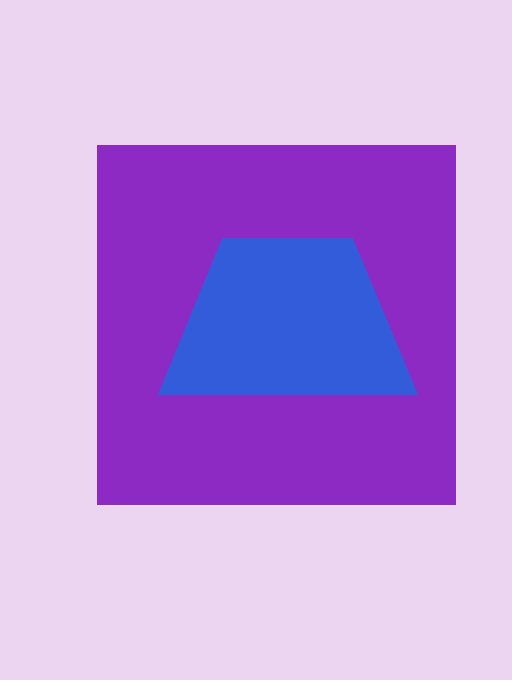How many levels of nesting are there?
2.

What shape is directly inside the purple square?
The blue trapezoid.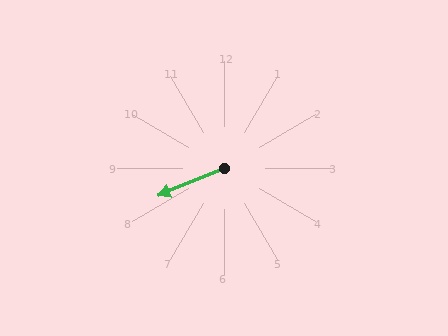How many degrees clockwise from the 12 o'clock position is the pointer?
Approximately 247 degrees.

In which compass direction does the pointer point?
Southwest.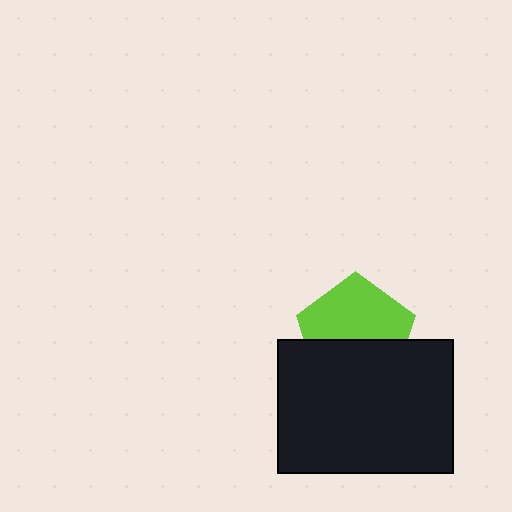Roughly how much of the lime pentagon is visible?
About half of it is visible (roughly 56%).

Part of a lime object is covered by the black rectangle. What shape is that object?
It is a pentagon.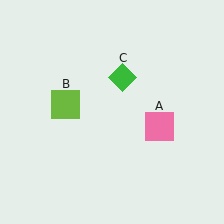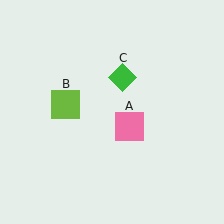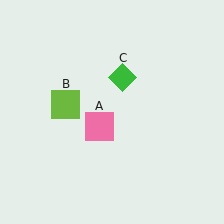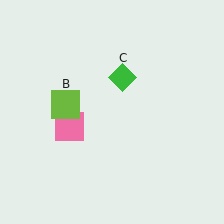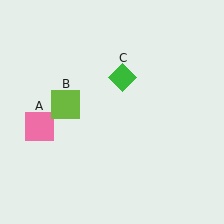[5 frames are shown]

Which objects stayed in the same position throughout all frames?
Lime square (object B) and green diamond (object C) remained stationary.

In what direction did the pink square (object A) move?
The pink square (object A) moved left.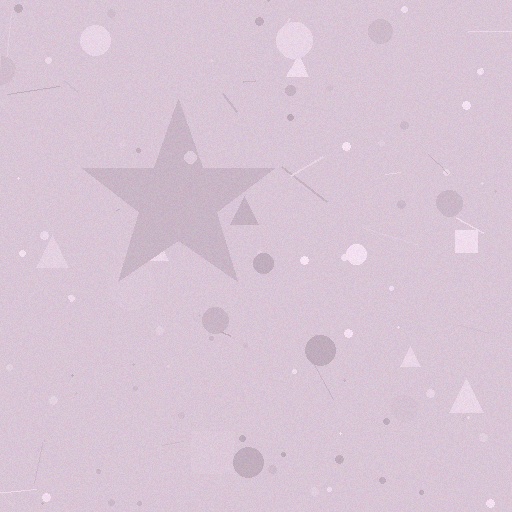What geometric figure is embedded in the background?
A star is embedded in the background.